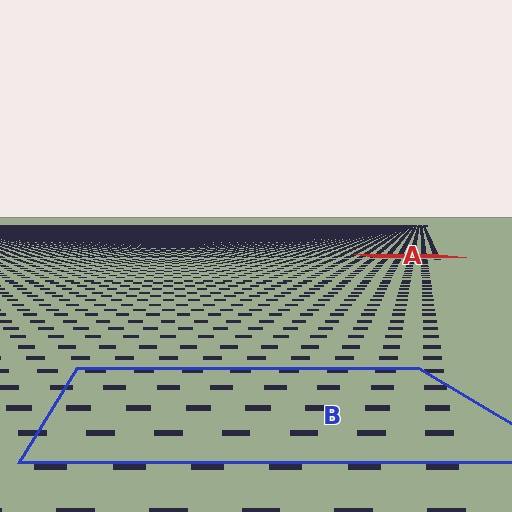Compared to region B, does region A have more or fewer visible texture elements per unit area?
Region A has more texture elements per unit area — they are packed more densely because it is farther away.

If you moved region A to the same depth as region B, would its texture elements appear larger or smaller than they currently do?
They would appear larger. At a closer depth, the same texture elements are projected at a bigger on-screen size.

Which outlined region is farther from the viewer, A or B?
Region A is farther from the viewer — the texture elements inside it appear smaller and more densely packed.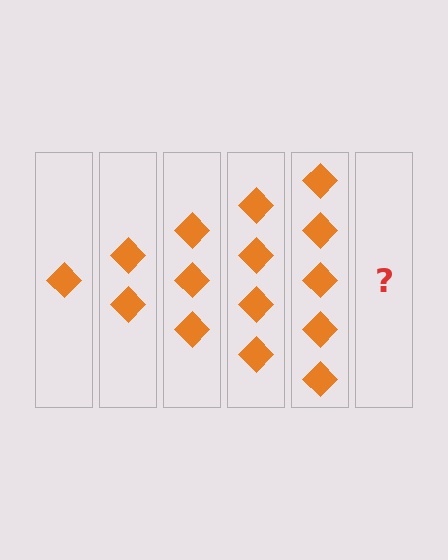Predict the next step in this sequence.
The next step is 6 diamonds.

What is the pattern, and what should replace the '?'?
The pattern is that each step adds one more diamond. The '?' should be 6 diamonds.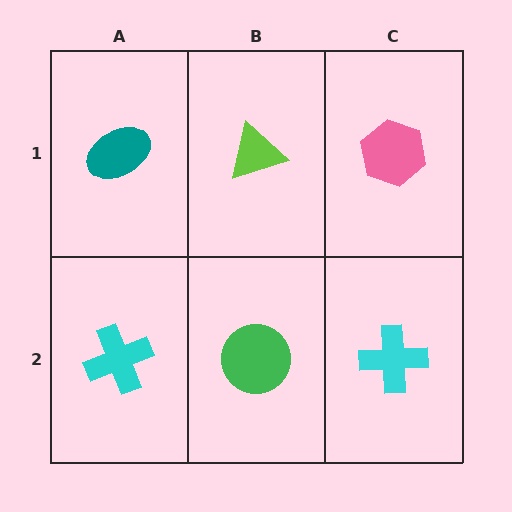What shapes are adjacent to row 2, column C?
A pink hexagon (row 1, column C), a green circle (row 2, column B).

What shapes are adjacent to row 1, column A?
A cyan cross (row 2, column A), a lime triangle (row 1, column B).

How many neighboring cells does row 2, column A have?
2.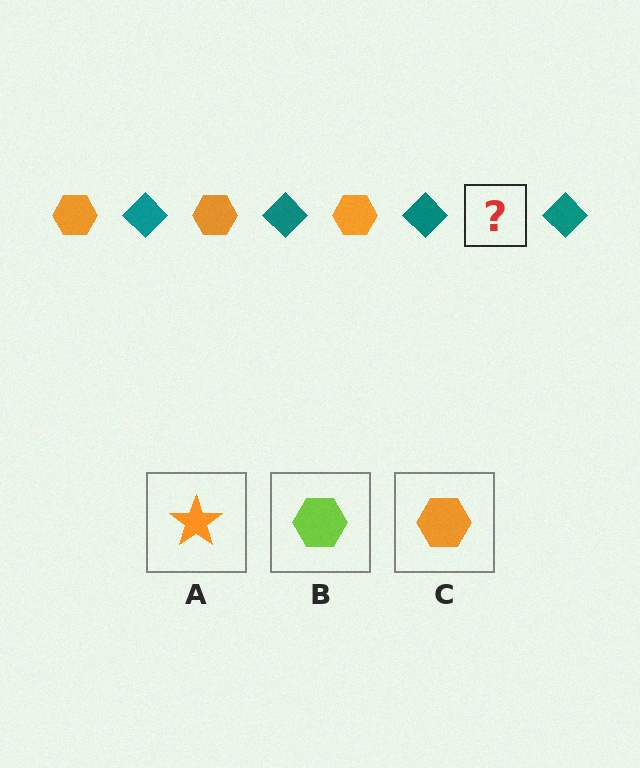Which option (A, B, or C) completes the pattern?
C.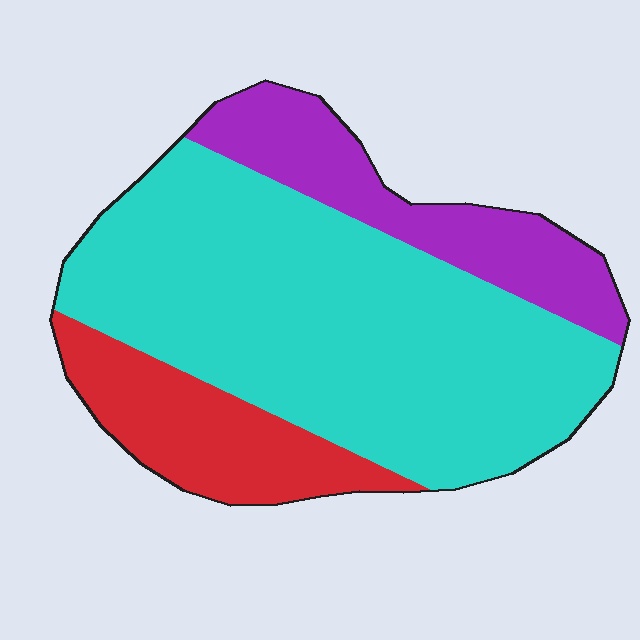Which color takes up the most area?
Cyan, at roughly 65%.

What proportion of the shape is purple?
Purple takes up about one fifth (1/5) of the shape.